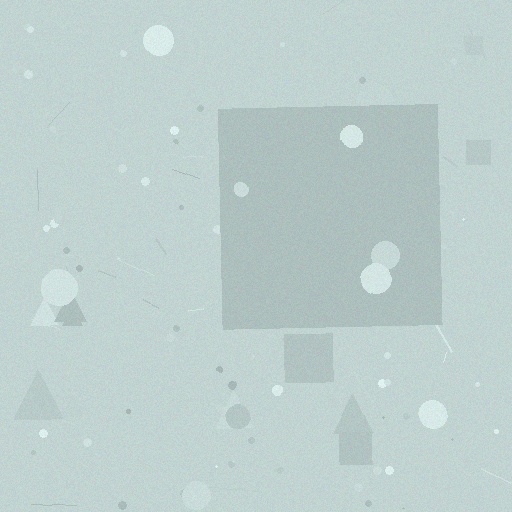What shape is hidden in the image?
A square is hidden in the image.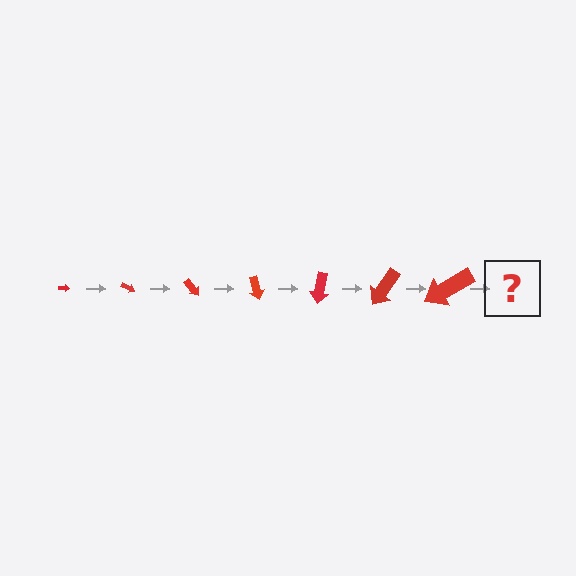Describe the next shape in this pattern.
It should be an arrow, larger than the previous one and rotated 175 degrees from the start.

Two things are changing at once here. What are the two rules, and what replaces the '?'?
The two rules are that the arrow grows larger each step and it rotates 25 degrees each step. The '?' should be an arrow, larger than the previous one and rotated 175 degrees from the start.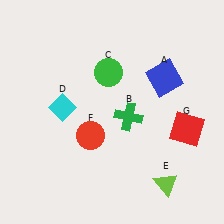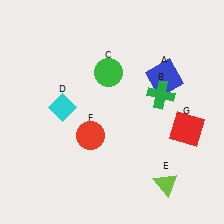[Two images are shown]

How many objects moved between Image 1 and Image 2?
1 object moved between the two images.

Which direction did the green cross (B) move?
The green cross (B) moved right.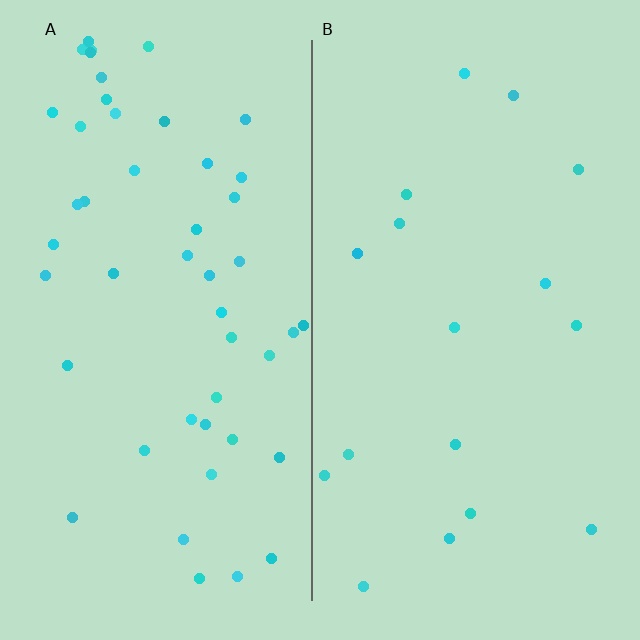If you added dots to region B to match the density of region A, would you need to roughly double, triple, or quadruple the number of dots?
Approximately triple.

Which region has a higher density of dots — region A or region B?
A (the left).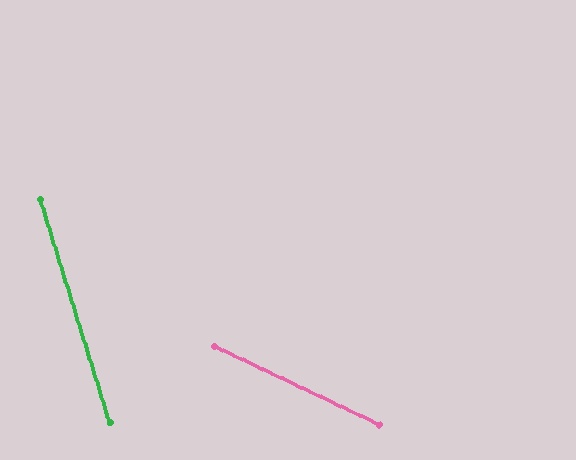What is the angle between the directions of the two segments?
Approximately 47 degrees.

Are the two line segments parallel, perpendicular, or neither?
Neither parallel nor perpendicular — they differ by about 47°.